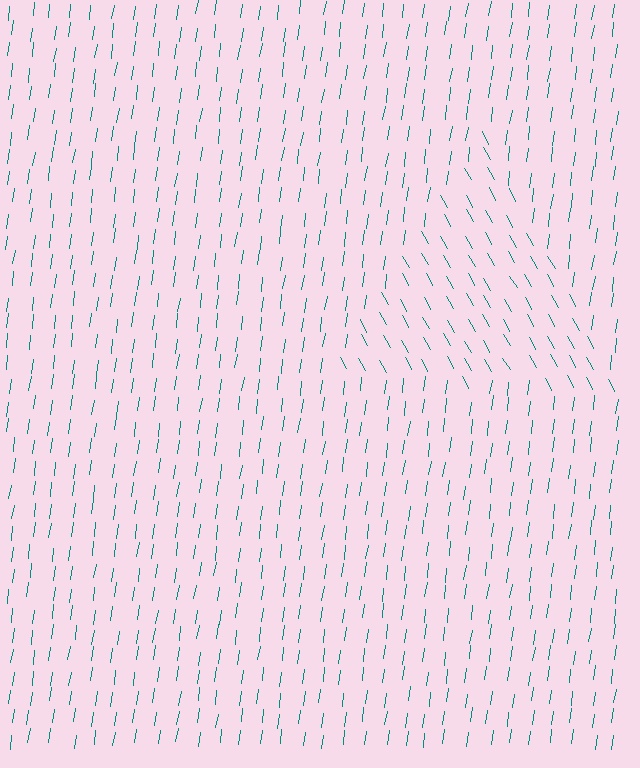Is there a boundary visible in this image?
Yes, there is a texture boundary formed by a change in line orientation.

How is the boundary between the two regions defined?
The boundary is defined purely by a change in line orientation (approximately 37 degrees difference). All lines are the same color and thickness.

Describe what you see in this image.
The image is filled with small teal line segments. A triangle region in the image has lines oriented differently from the surrounding lines, creating a visible texture boundary.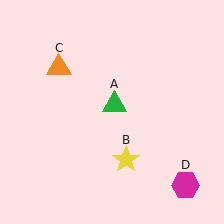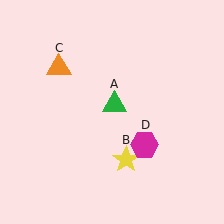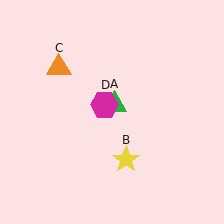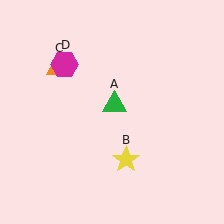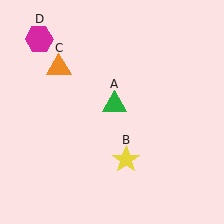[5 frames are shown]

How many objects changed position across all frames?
1 object changed position: magenta hexagon (object D).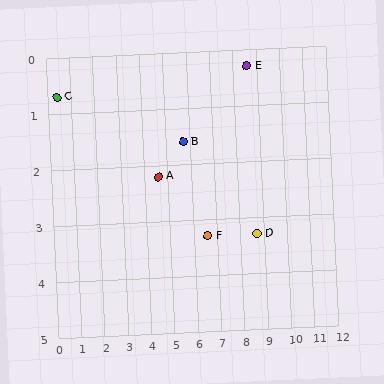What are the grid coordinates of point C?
Point C is at approximately (0.4, 0.7).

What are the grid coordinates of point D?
Point D is at approximately (8.7, 3.3).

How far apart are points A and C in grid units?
Points A and C are about 4.5 grid units apart.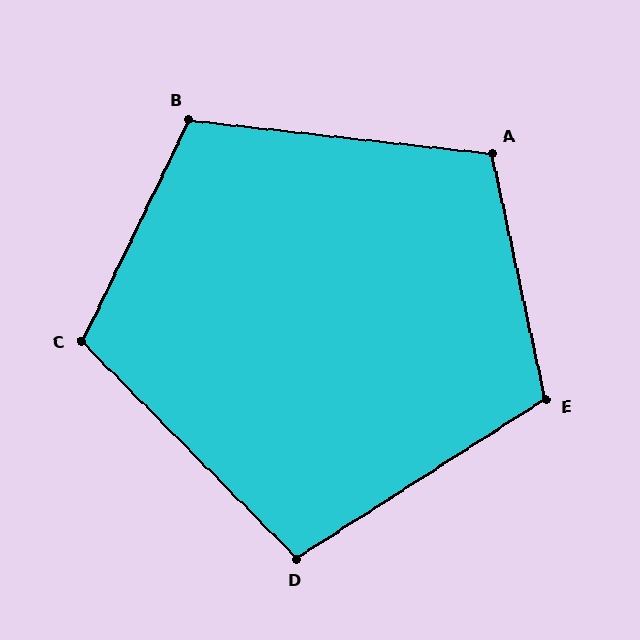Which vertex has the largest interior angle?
E, at approximately 110 degrees.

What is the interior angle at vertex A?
Approximately 109 degrees (obtuse).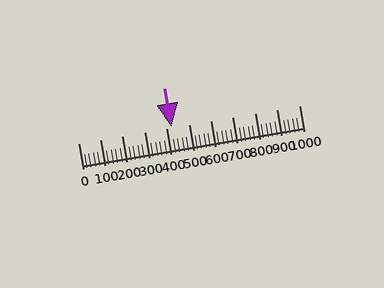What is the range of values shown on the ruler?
The ruler shows values from 0 to 1000.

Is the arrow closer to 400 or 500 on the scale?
The arrow is closer to 400.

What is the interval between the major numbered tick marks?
The major tick marks are spaced 100 units apart.